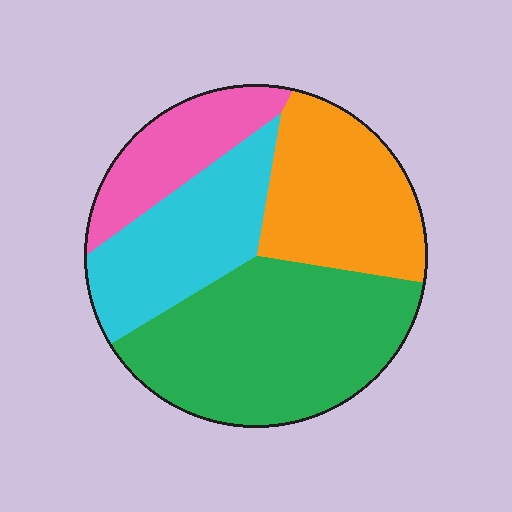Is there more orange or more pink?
Orange.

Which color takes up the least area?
Pink, at roughly 15%.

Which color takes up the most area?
Green, at roughly 40%.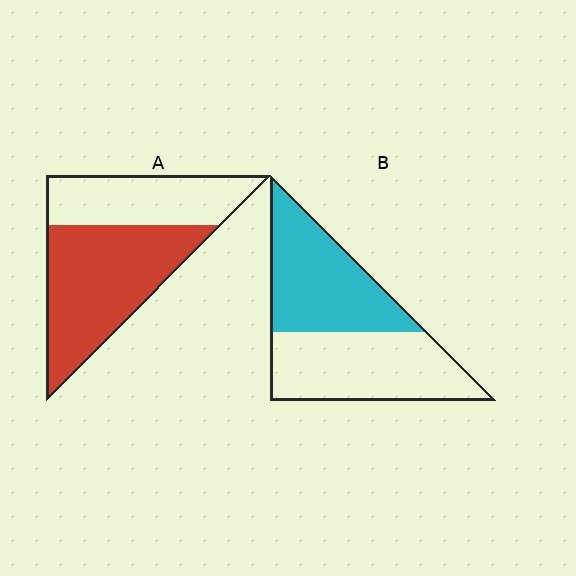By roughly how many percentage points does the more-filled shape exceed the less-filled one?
By roughly 10 percentage points (A over B).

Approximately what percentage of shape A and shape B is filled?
A is approximately 60% and B is approximately 50%.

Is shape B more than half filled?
Roughly half.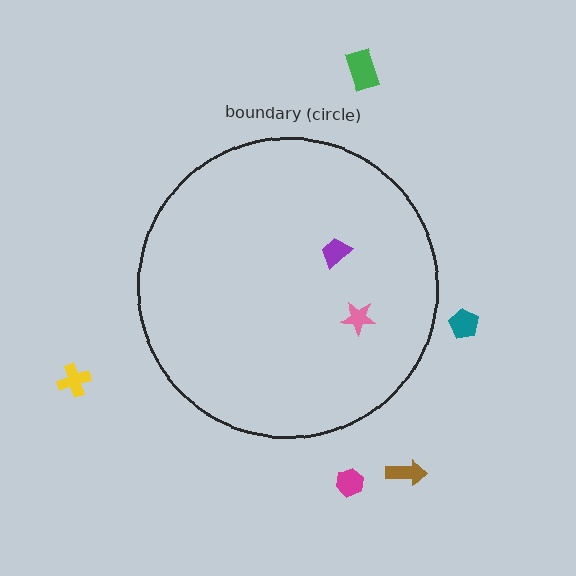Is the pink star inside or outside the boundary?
Inside.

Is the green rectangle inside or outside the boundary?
Outside.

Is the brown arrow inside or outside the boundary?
Outside.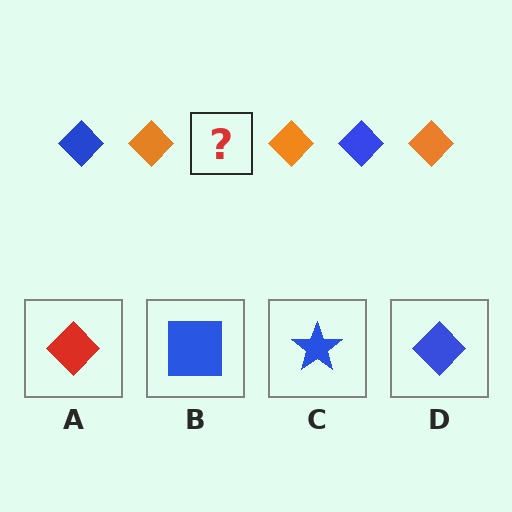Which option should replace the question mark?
Option D.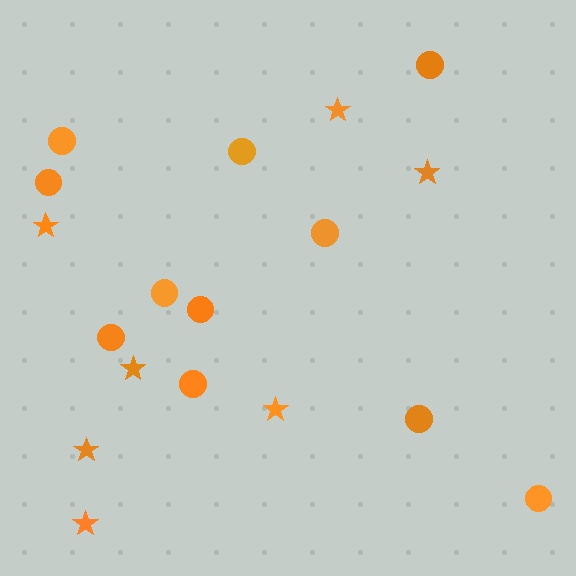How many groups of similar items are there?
There are 2 groups: one group of stars (7) and one group of circles (11).